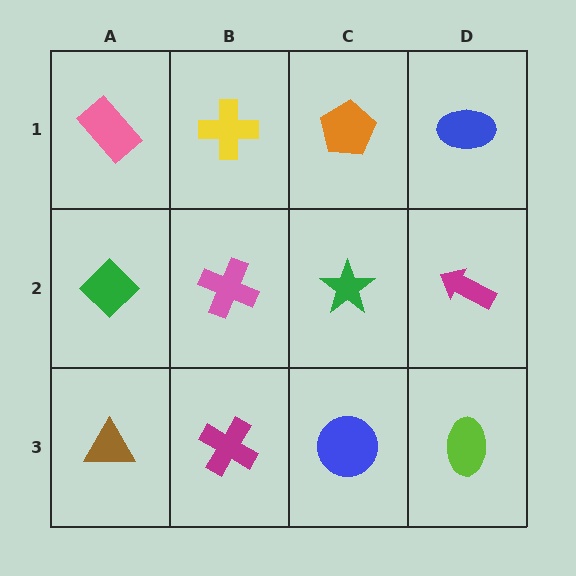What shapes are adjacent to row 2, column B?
A yellow cross (row 1, column B), a magenta cross (row 3, column B), a green diamond (row 2, column A), a green star (row 2, column C).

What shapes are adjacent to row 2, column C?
An orange pentagon (row 1, column C), a blue circle (row 3, column C), a pink cross (row 2, column B), a magenta arrow (row 2, column D).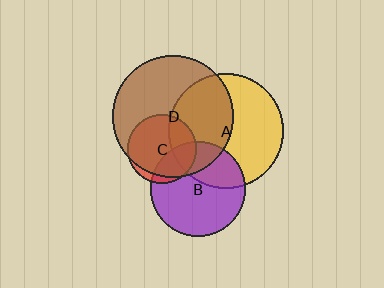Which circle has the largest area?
Circle D (brown).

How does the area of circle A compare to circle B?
Approximately 1.5 times.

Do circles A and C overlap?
Yes.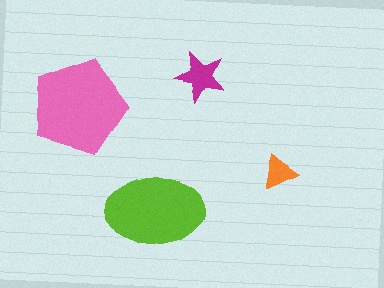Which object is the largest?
The pink pentagon.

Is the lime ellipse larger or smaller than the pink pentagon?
Smaller.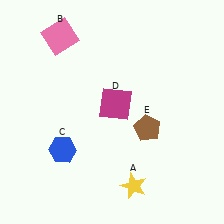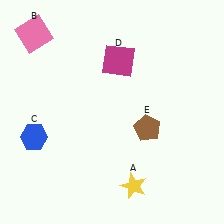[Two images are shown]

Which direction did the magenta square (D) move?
The magenta square (D) moved up.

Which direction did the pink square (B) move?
The pink square (B) moved left.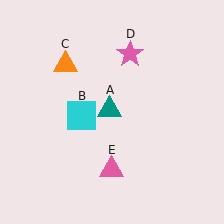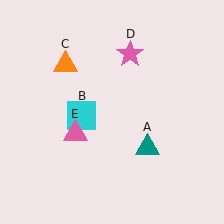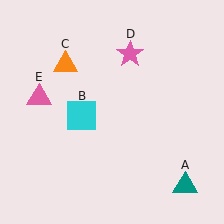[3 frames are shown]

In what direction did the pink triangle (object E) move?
The pink triangle (object E) moved up and to the left.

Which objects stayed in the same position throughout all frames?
Cyan square (object B) and orange triangle (object C) and pink star (object D) remained stationary.